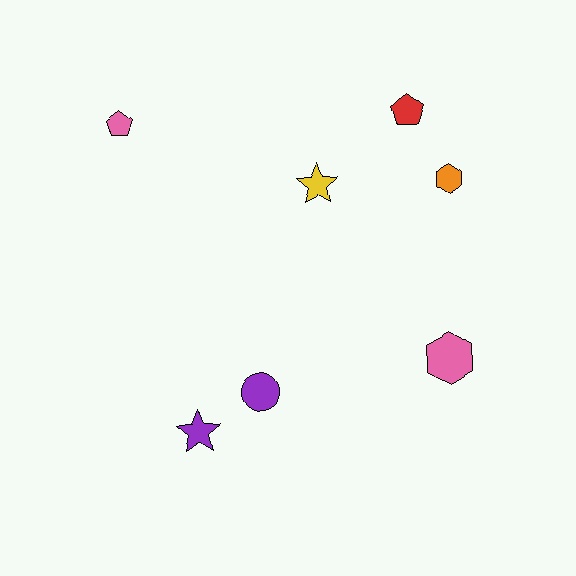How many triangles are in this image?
There are no triangles.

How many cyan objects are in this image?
There are no cyan objects.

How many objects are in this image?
There are 7 objects.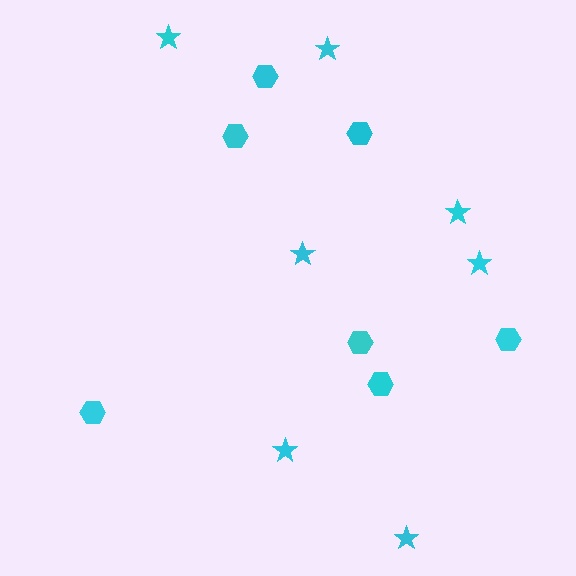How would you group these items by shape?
There are 2 groups: one group of stars (7) and one group of hexagons (7).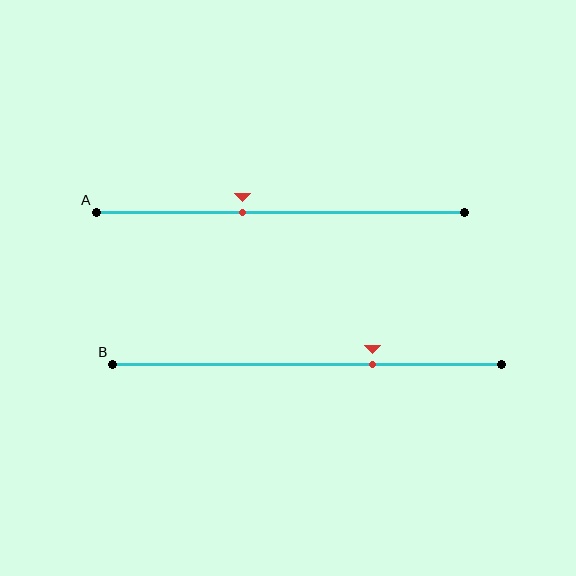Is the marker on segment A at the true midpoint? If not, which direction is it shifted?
No, the marker on segment A is shifted to the left by about 10% of the segment length.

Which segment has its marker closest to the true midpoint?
Segment A has its marker closest to the true midpoint.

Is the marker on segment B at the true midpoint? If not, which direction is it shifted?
No, the marker on segment B is shifted to the right by about 17% of the segment length.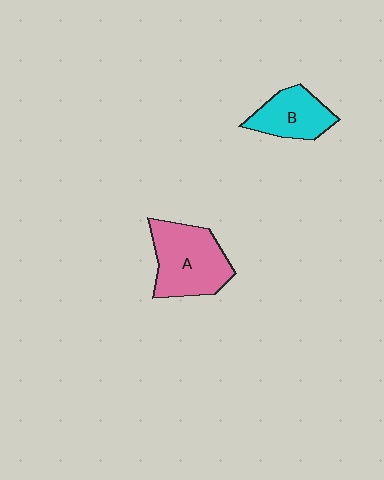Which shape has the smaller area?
Shape B (cyan).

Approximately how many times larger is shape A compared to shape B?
Approximately 1.5 times.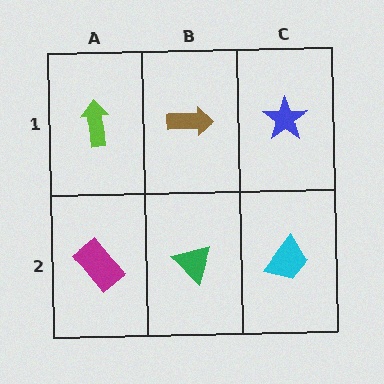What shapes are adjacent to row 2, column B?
A brown arrow (row 1, column B), a magenta rectangle (row 2, column A), a cyan trapezoid (row 2, column C).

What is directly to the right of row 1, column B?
A blue star.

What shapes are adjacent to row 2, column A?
A lime arrow (row 1, column A), a green triangle (row 2, column B).